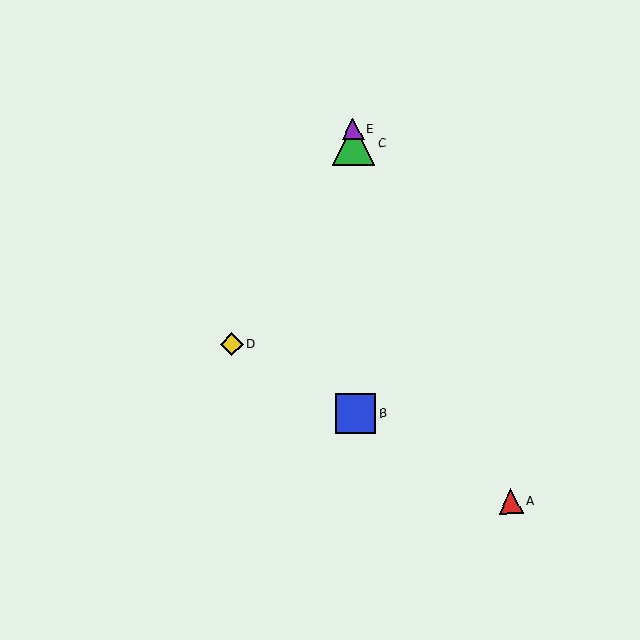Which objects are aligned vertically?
Objects B, C, E are aligned vertically.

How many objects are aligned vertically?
3 objects (B, C, E) are aligned vertically.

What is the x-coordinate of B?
Object B is at x≈355.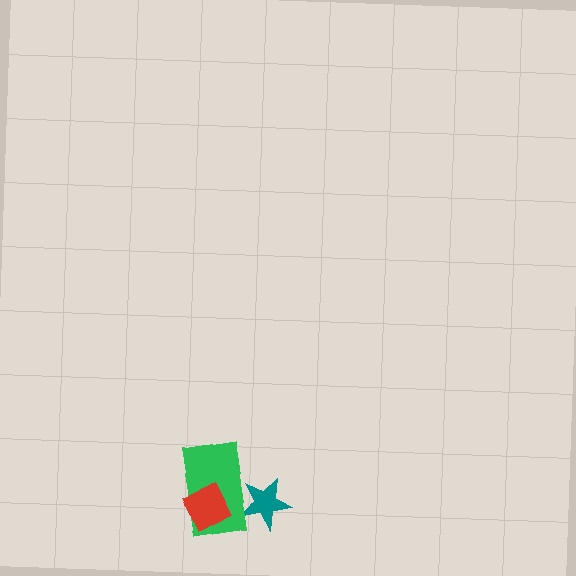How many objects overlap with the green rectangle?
2 objects overlap with the green rectangle.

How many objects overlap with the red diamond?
1 object overlaps with the red diamond.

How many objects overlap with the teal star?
1 object overlaps with the teal star.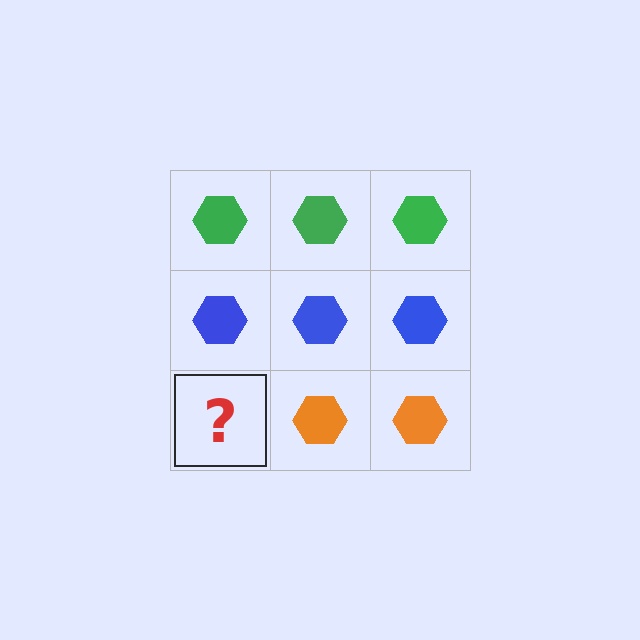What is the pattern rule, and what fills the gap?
The rule is that each row has a consistent color. The gap should be filled with an orange hexagon.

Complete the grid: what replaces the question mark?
The question mark should be replaced with an orange hexagon.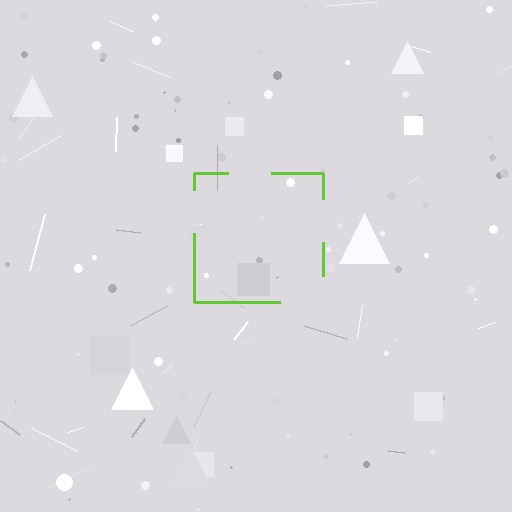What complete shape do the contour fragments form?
The contour fragments form a square.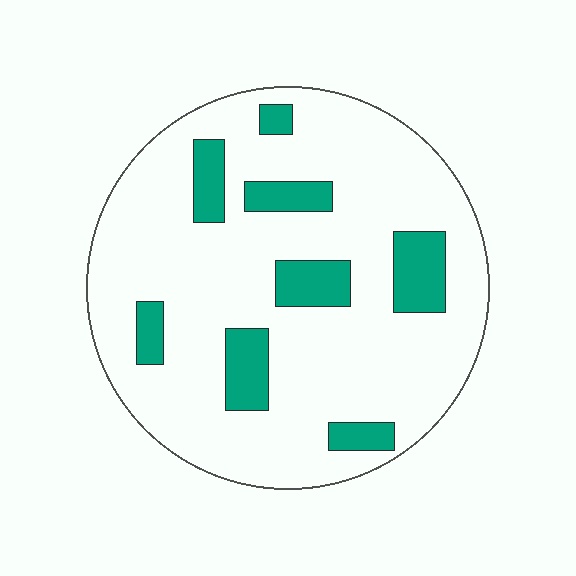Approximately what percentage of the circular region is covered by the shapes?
Approximately 15%.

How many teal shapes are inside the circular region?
8.